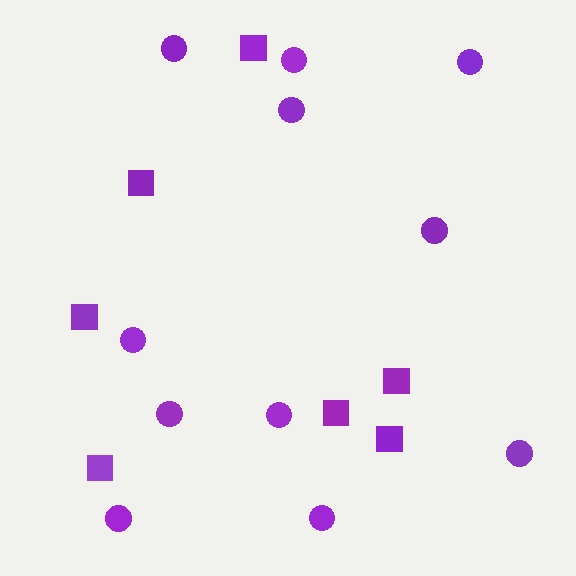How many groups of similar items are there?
There are 2 groups: one group of circles (11) and one group of squares (7).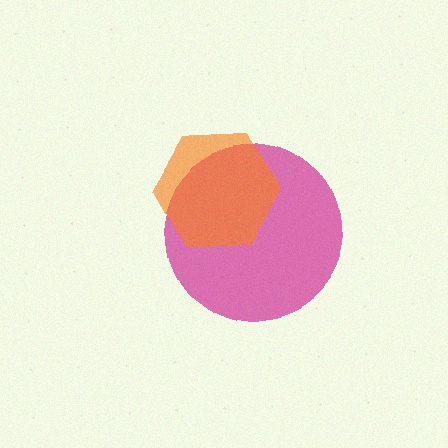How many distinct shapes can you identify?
There are 2 distinct shapes: a magenta circle, an orange hexagon.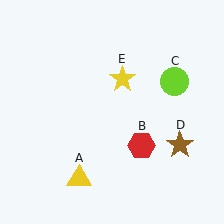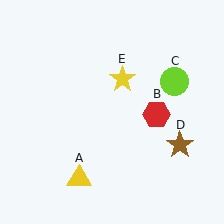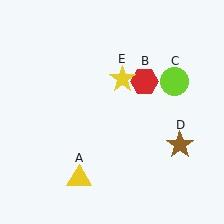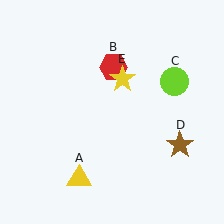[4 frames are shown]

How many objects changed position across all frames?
1 object changed position: red hexagon (object B).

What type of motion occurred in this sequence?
The red hexagon (object B) rotated counterclockwise around the center of the scene.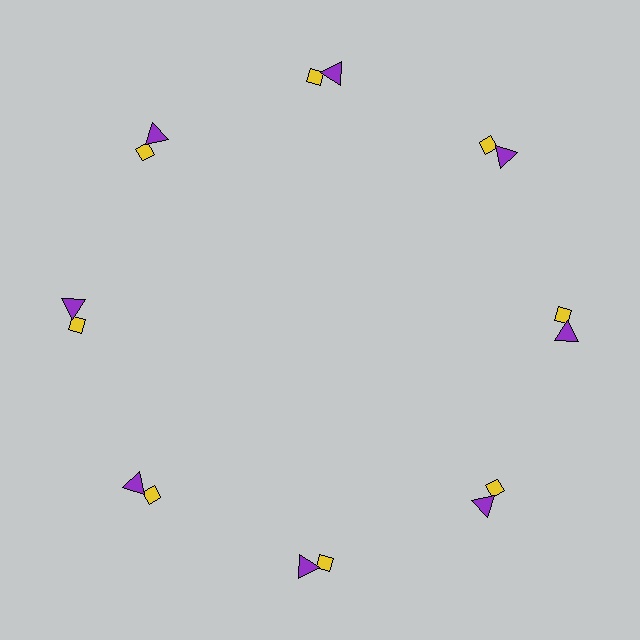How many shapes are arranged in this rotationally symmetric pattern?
There are 16 shapes, arranged in 8 groups of 2.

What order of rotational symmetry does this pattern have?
This pattern has 8-fold rotational symmetry.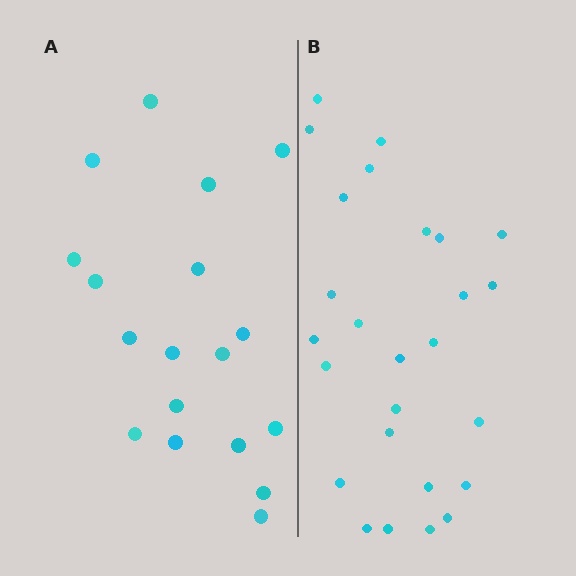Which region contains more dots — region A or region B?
Region B (the right region) has more dots.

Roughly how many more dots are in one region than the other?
Region B has roughly 8 or so more dots than region A.